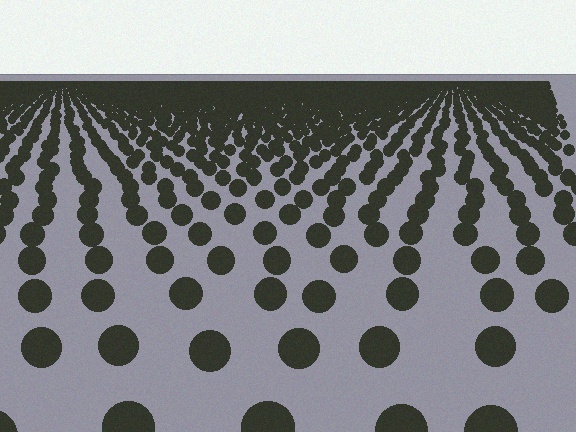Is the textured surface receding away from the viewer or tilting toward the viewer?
The surface is receding away from the viewer. Texture elements get smaller and denser toward the top.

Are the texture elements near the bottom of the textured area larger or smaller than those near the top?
Larger. Near the bottom, elements are closer to the viewer and appear at a bigger on-screen size.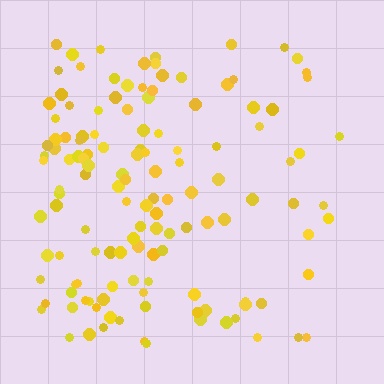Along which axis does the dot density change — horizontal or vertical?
Horizontal.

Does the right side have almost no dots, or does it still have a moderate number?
Still a moderate number, just noticeably fewer than the left.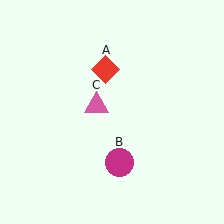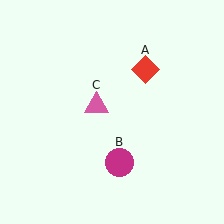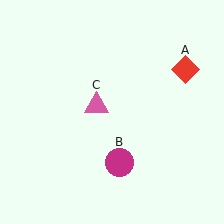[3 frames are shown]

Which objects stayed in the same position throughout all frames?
Magenta circle (object B) and pink triangle (object C) remained stationary.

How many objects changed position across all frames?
1 object changed position: red diamond (object A).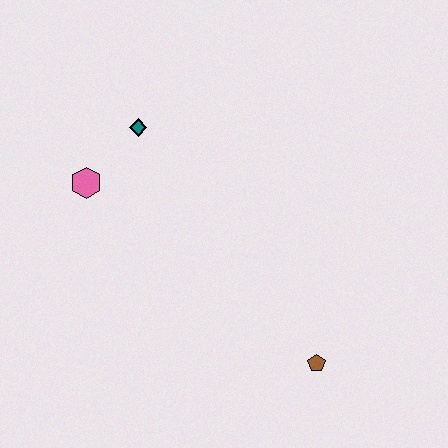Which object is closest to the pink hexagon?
The teal diamond is closest to the pink hexagon.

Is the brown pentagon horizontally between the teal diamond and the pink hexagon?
No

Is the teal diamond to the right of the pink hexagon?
Yes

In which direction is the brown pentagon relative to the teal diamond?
The brown pentagon is below the teal diamond.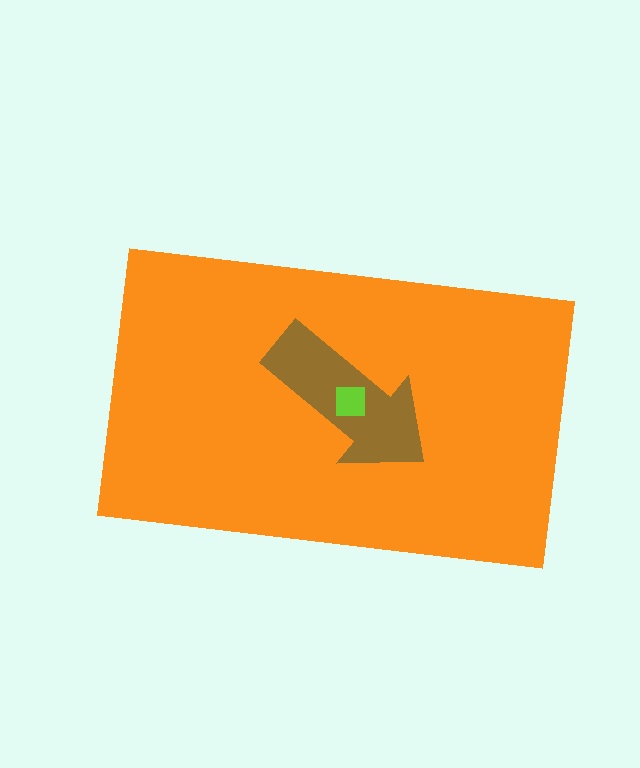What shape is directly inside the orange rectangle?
The brown arrow.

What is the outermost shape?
The orange rectangle.